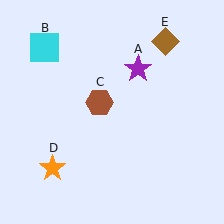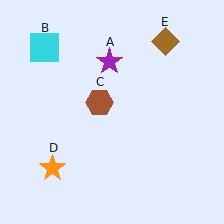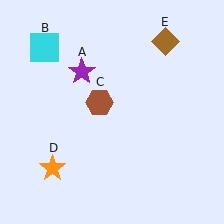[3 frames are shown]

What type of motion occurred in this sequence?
The purple star (object A) rotated counterclockwise around the center of the scene.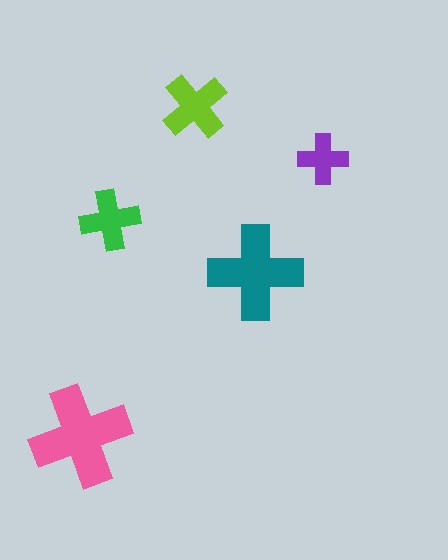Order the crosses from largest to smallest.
the pink one, the teal one, the lime one, the green one, the purple one.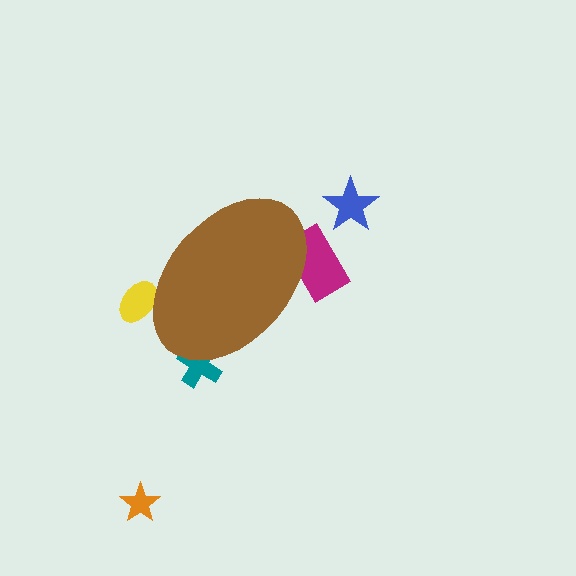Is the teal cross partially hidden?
Yes, the teal cross is partially hidden behind the brown ellipse.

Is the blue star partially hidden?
No, the blue star is fully visible.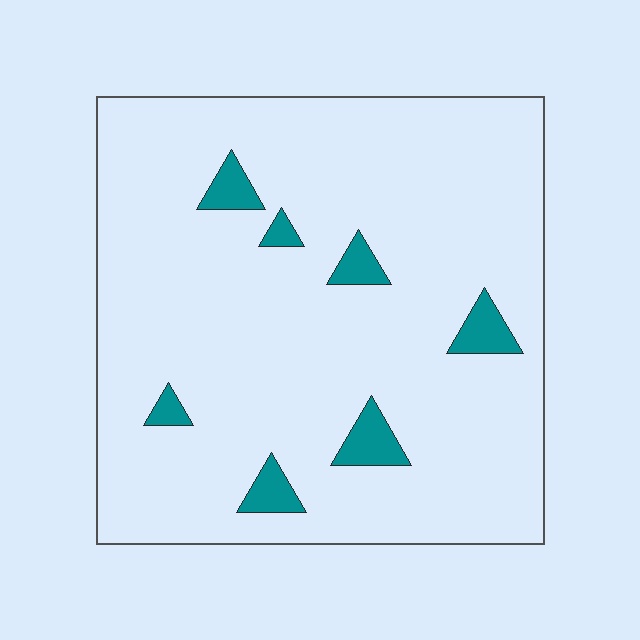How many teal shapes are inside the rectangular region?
7.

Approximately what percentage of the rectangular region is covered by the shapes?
Approximately 5%.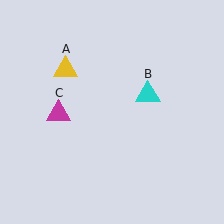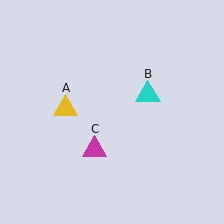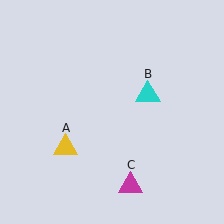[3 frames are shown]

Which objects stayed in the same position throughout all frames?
Cyan triangle (object B) remained stationary.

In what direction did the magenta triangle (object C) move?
The magenta triangle (object C) moved down and to the right.